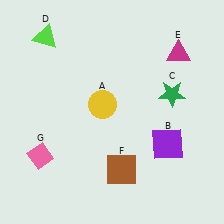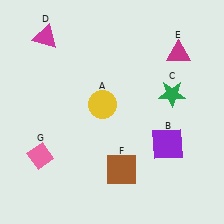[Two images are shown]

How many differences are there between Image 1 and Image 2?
There is 1 difference between the two images.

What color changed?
The triangle (D) changed from lime in Image 1 to magenta in Image 2.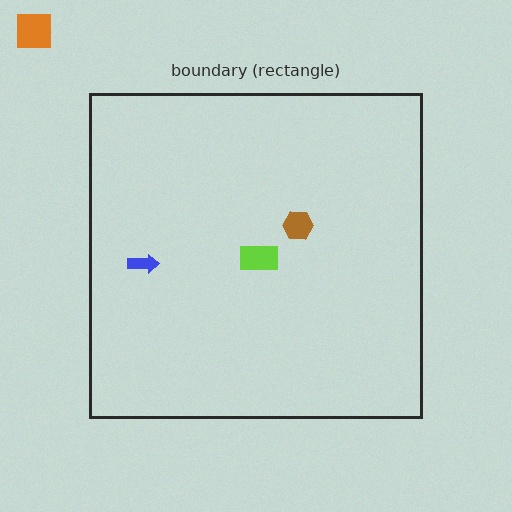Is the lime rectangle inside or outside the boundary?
Inside.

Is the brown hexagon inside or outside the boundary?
Inside.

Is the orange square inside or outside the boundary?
Outside.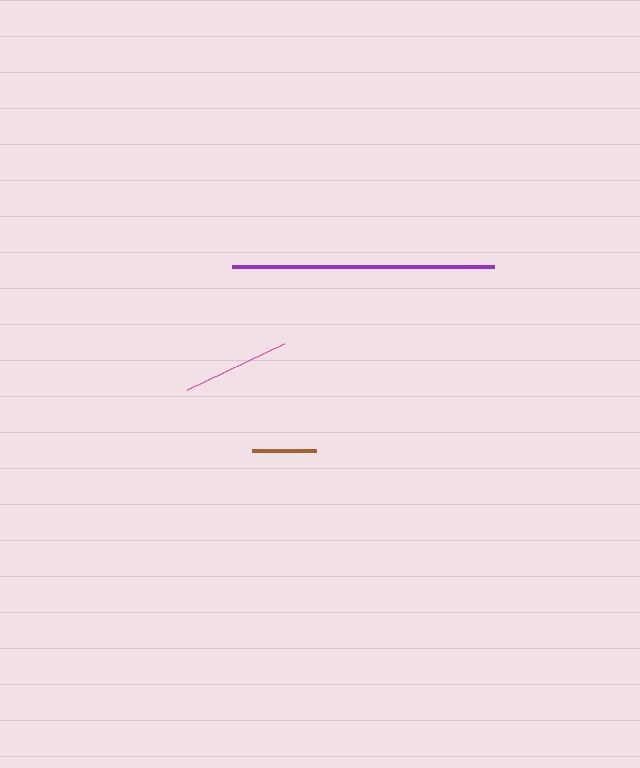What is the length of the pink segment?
The pink segment is approximately 107 pixels long.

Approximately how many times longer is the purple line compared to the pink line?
The purple line is approximately 2.4 times the length of the pink line.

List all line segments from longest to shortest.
From longest to shortest: purple, pink, brown.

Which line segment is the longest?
The purple line is the longest at approximately 262 pixels.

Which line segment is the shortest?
The brown line is the shortest at approximately 64 pixels.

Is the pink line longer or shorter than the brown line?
The pink line is longer than the brown line.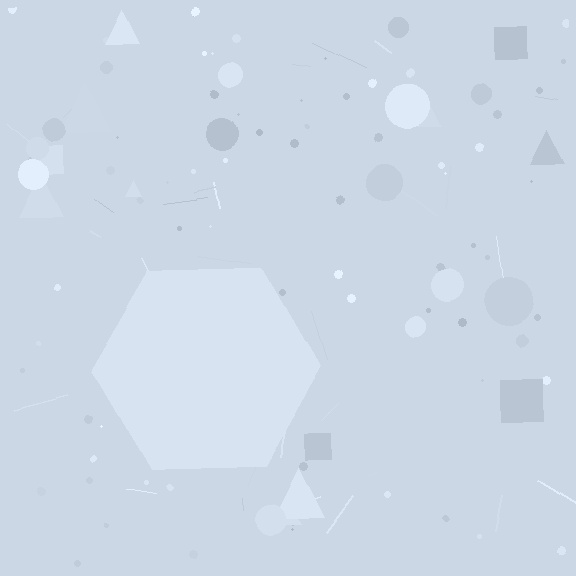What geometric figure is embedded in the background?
A hexagon is embedded in the background.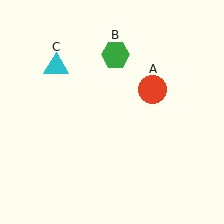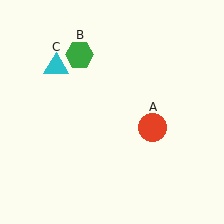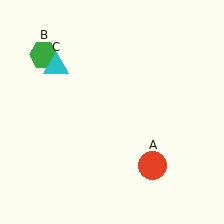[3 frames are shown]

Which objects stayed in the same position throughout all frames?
Cyan triangle (object C) remained stationary.